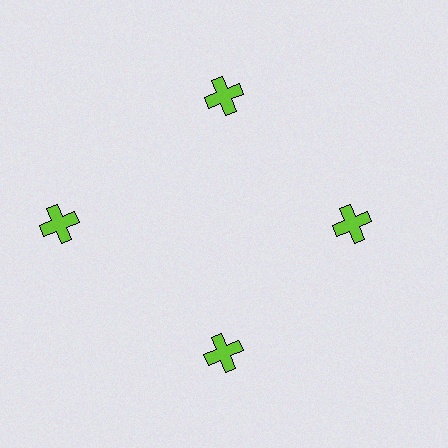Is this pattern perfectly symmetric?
No. The 4 lime crosses are arranged in a ring, but one element near the 9 o'clock position is pushed outward from the center, breaking the 4-fold rotational symmetry.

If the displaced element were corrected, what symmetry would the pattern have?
It would have 4-fold rotational symmetry — the pattern would map onto itself every 90 degrees.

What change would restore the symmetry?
The symmetry would be restored by moving it inward, back onto the ring so that all 4 crosses sit at equal angles and equal distance from the center.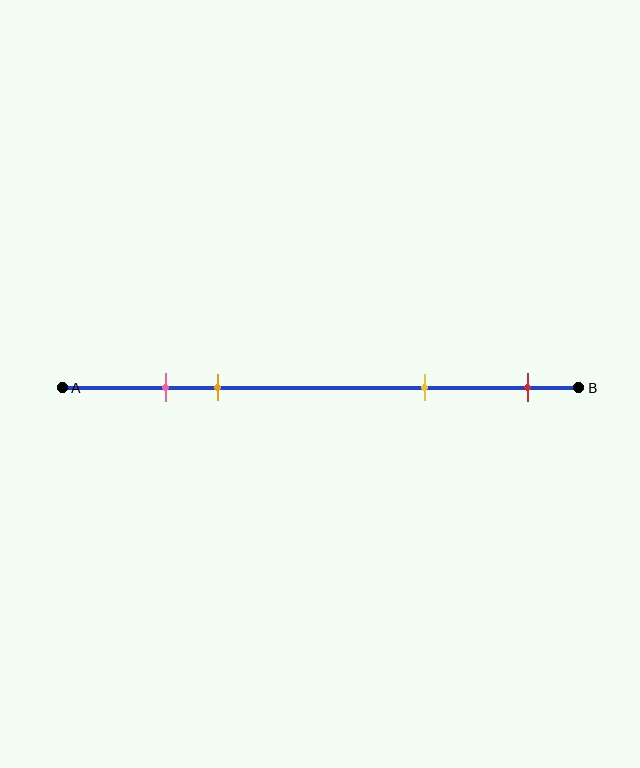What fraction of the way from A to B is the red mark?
The red mark is approximately 90% (0.9) of the way from A to B.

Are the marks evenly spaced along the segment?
No, the marks are not evenly spaced.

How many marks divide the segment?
There are 4 marks dividing the segment.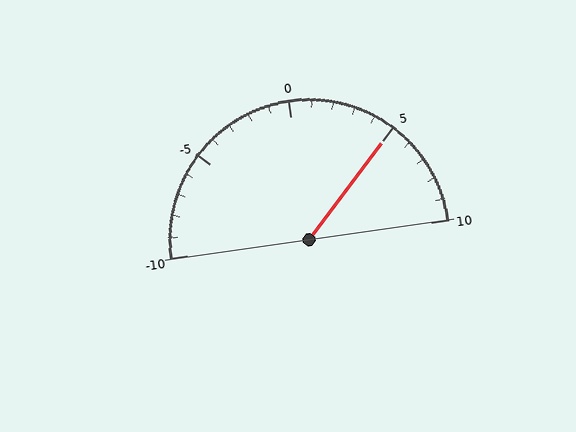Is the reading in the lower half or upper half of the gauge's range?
The reading is in the upper half of the range (-10 to 10).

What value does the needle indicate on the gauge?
The needle indicates approximately 5.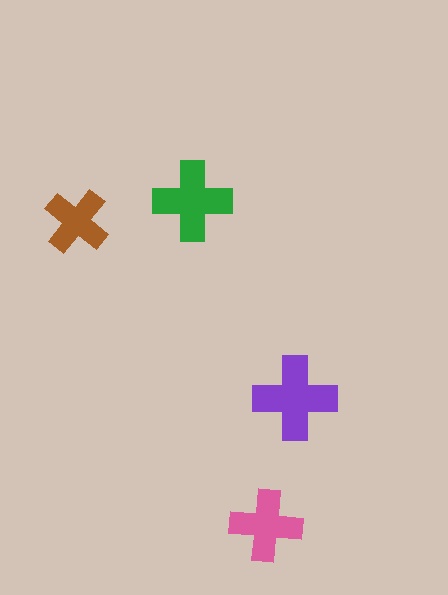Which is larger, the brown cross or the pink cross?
The pink one.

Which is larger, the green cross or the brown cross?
The green one.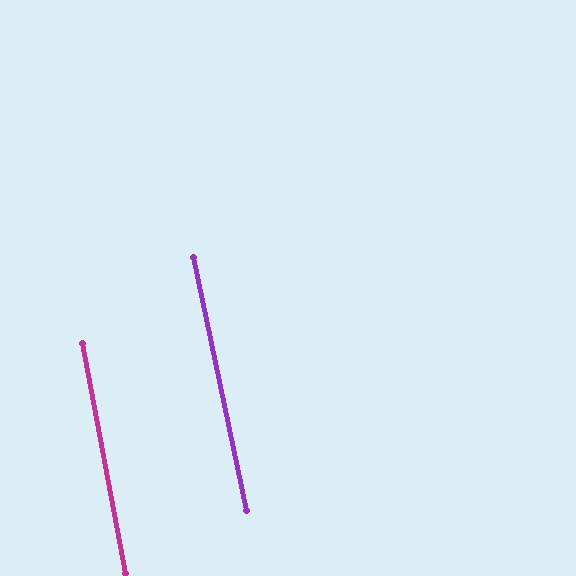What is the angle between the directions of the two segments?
Approximately 1 degree.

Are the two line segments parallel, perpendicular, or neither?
Parallel — their directions differ by only 1.3°.